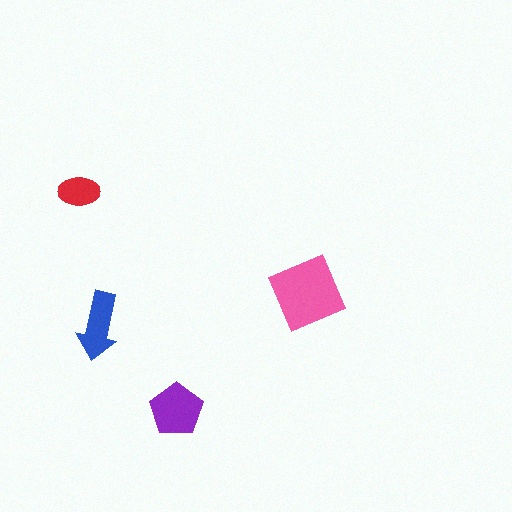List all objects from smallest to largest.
The red ellipse, the blue arrow, the purple pentagon, the pink diamond.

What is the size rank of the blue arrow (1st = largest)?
3rd.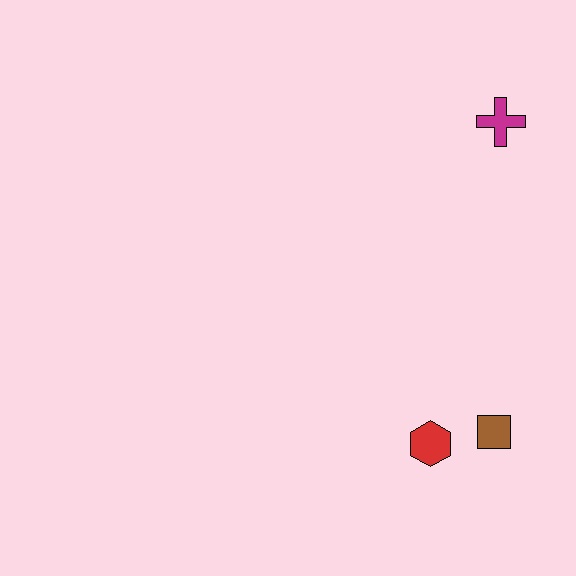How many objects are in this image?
There are 3 objects.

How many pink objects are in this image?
There are no pink objects.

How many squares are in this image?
There is 1 square.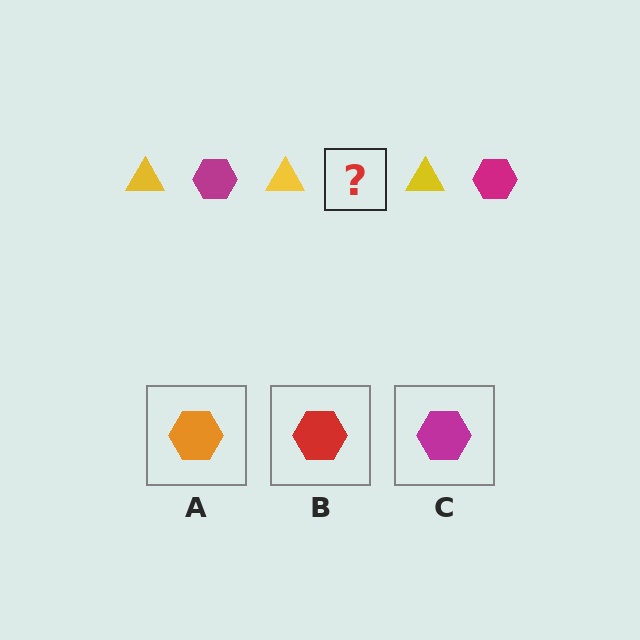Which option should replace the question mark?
Option C.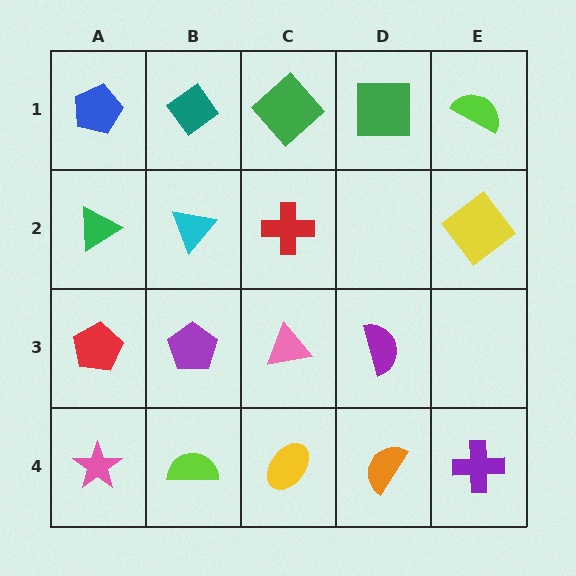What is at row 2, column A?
A green triangle.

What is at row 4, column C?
A yellow ellipse.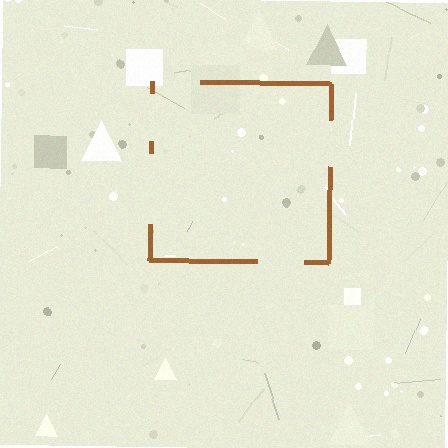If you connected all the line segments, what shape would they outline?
They would outline a square.